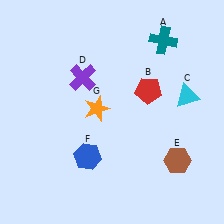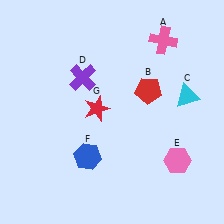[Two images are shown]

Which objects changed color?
A changed from teal to pink. E changed from brown to pink. G changed from orange to red.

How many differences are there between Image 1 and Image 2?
There are 3 differences between the two images.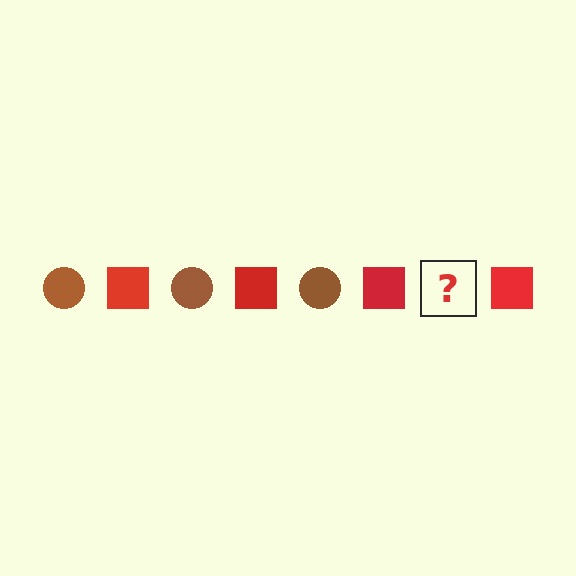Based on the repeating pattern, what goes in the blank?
The blank should be a brown circle.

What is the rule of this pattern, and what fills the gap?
The rule is that the pattern alternates between brown circle and red square. The gap should be filled with a brown circle.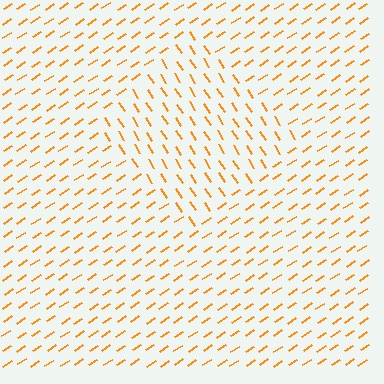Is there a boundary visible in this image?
Yes, there is a texture boundary formed by a change in line orientation.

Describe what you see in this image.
The image is filled with small orange line segments. A diamond region in the image has lines oriented differently from the surrounding lines, creating a visible texture boundary.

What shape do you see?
I see a diamond.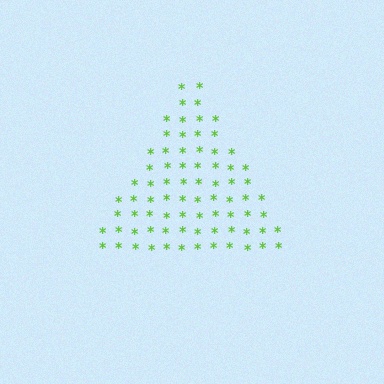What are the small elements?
The small elements are asterisks.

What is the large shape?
The large shape is a triangle.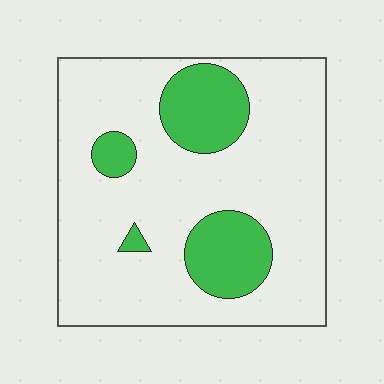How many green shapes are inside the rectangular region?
4.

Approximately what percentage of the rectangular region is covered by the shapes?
Approximately 20%.